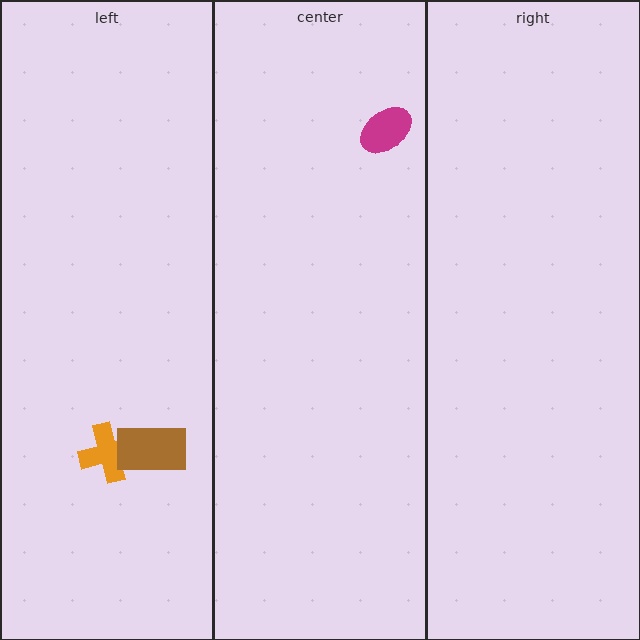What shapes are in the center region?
The magenta ellipse.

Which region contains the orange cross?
The left region.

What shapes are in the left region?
The orange cross, the brown rectangle.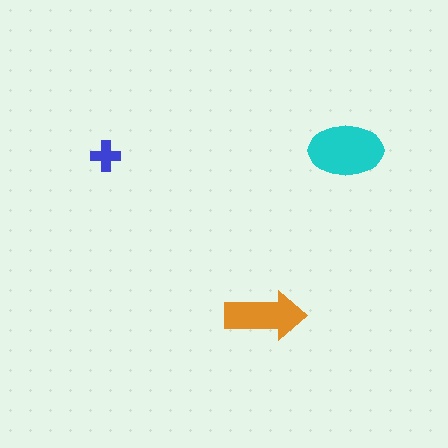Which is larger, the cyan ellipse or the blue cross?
The cyan ellipse.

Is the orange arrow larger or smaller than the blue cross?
Larger.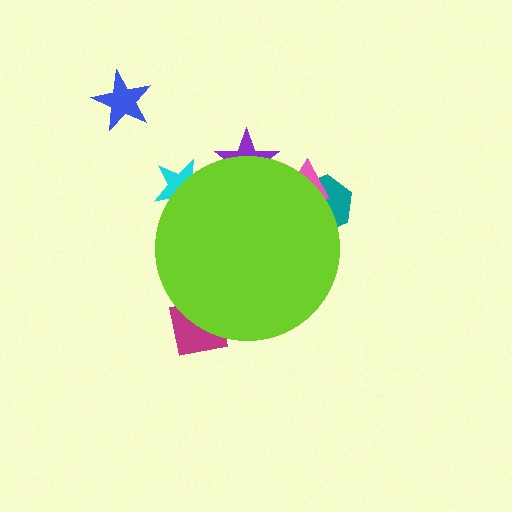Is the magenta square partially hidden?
Yes, the magenta square is partially hidden behind the lime circle.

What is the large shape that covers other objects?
A lime circle.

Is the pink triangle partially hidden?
Yes, the pink triangle is partially hidden behind the lime circle.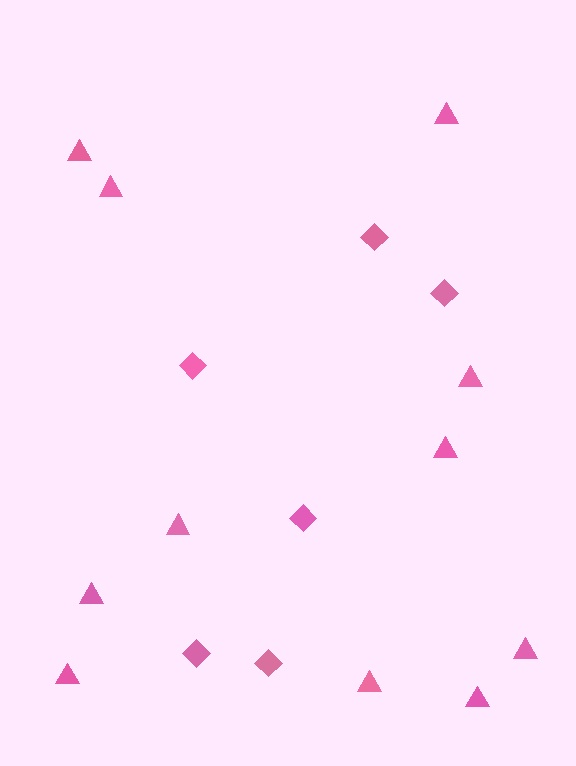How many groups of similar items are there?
There are 2 groups: one group of diamonds (6) and one group of triangles (11).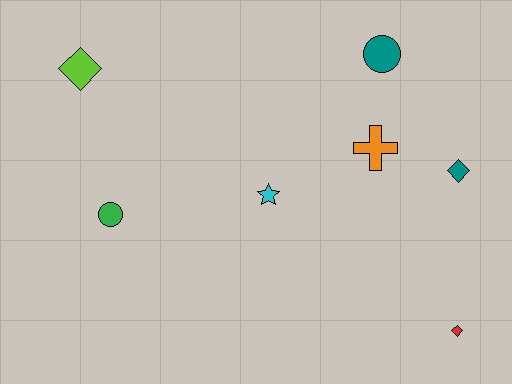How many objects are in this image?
There are 7 objects.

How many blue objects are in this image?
There are no blue objects.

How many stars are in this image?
There is 1 star.